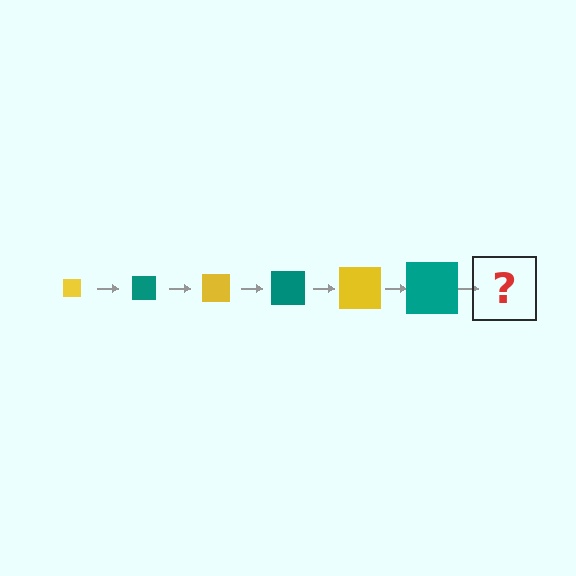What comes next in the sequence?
The next element should be a yellow square, larger than the previous one.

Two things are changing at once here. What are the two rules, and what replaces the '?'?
The two rules are that the square grows larger each step and the color cycles through yellow and teal. The '?' should be a yellow square, larger than the previous one.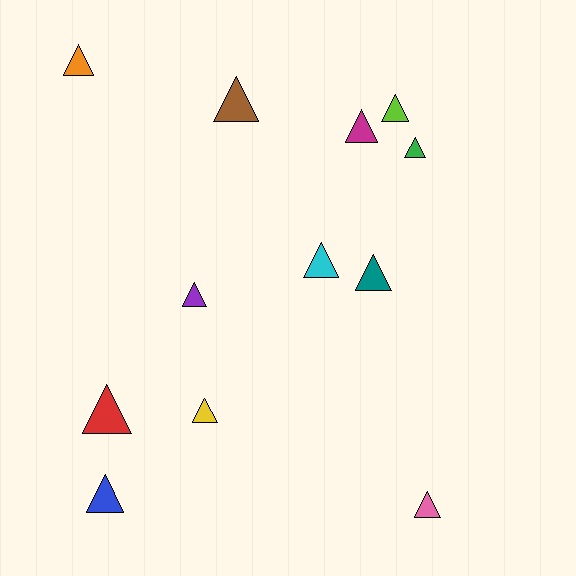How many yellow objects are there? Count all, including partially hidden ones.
There is 1 yellow object.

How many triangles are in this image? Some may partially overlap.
There are 12 triangles.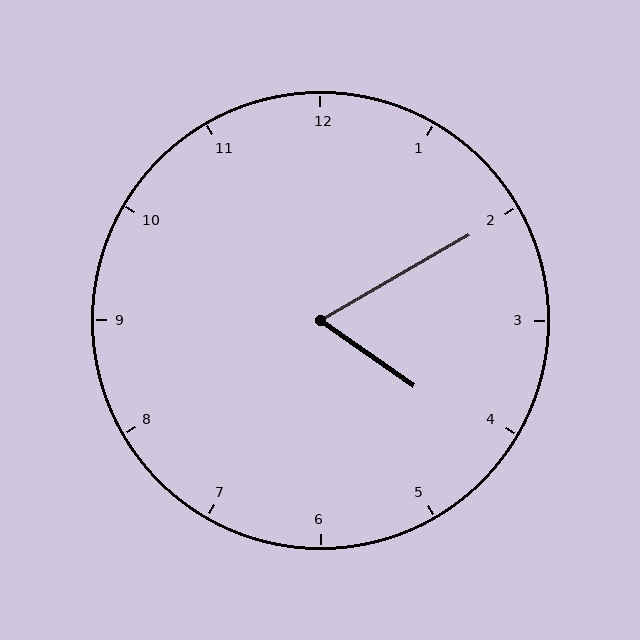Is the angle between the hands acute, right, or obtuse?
It is acute.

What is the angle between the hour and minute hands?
Approximately 65 degrees.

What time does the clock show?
4:10.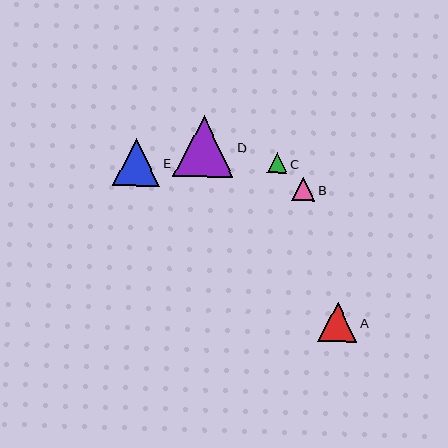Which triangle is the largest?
Triangle D is the largest with a size of approximately 61 pixels.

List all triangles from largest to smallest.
From largest to smallest: D, E, A, B, C.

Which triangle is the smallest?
Triangle C is the smallest with a size of approximately 20 pixels.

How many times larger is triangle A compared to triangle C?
Triangle A is approximately 2.0 times the size of triangle C.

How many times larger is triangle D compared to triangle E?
Triangle D is approximately 1.3 times the size of triangle E.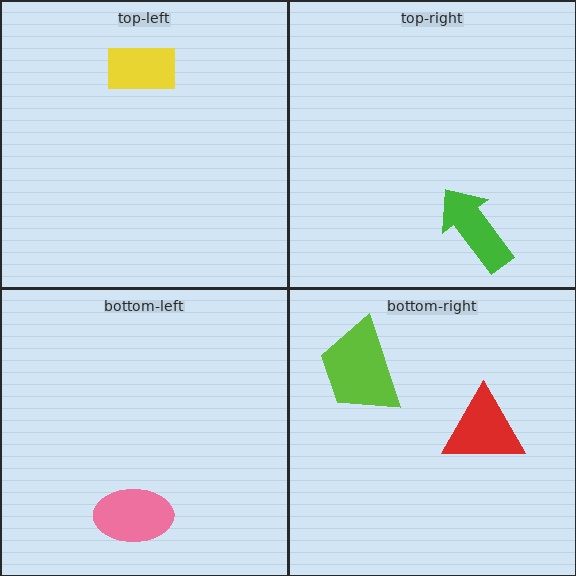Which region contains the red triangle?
The bottom-right region.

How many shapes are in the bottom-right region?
2.